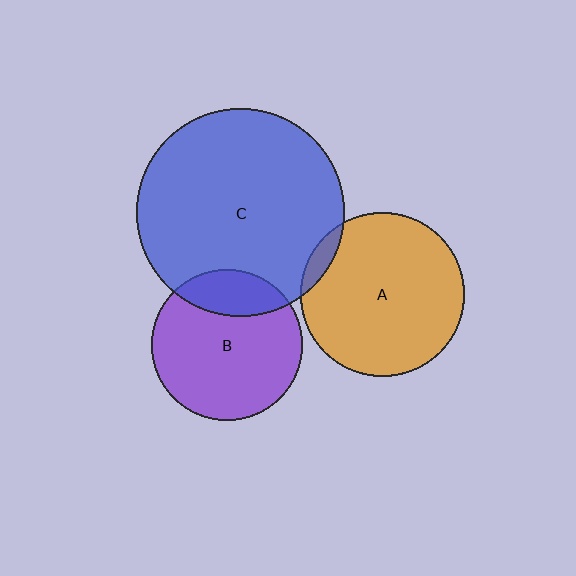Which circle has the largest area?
Circle C (blue).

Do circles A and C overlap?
Yes.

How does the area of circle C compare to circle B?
Approximately 1.9 times.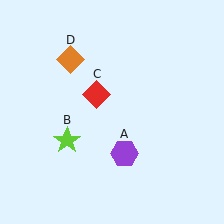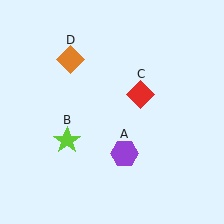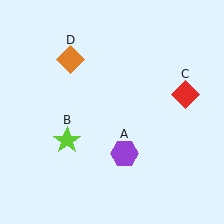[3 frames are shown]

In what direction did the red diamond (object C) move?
The red diamond (object C) moved right.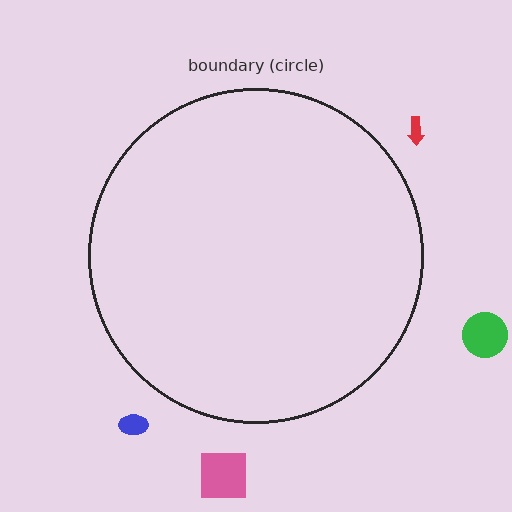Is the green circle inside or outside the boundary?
Outside.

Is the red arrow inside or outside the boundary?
Outside.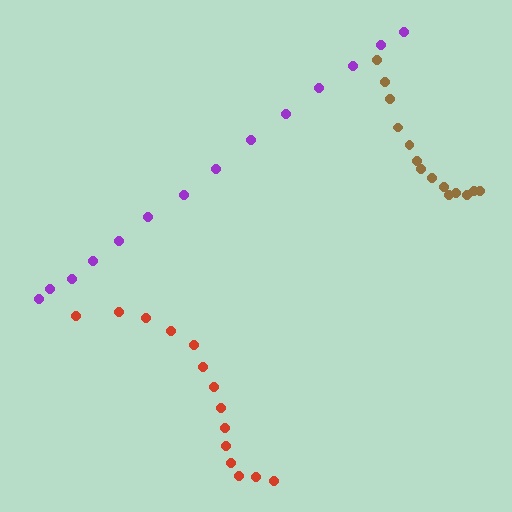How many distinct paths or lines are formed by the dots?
There are 3 distinct paths.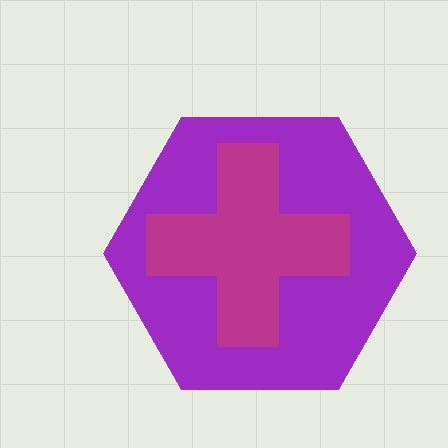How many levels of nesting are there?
2.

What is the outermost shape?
The purple hexagon.